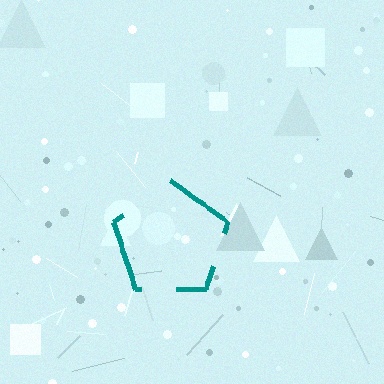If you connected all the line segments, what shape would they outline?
They would outline a pentagon.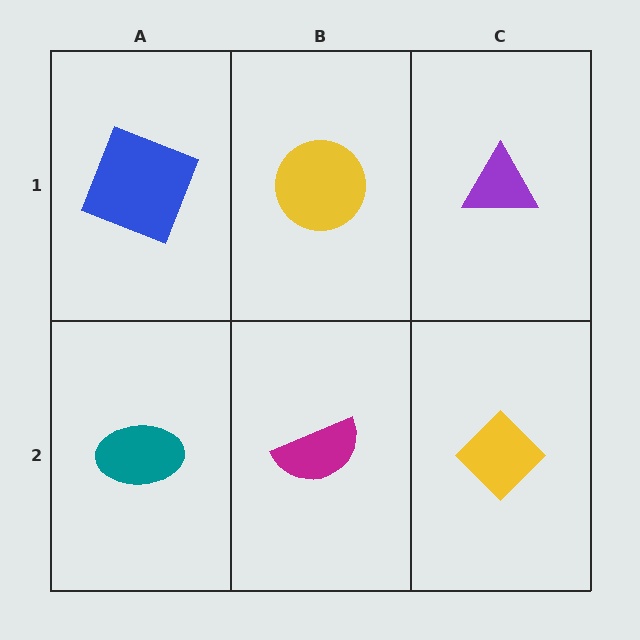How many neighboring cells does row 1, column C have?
2.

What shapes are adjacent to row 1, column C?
A yellow diamond (row 2, column C), a yellow circle (row 1, column B).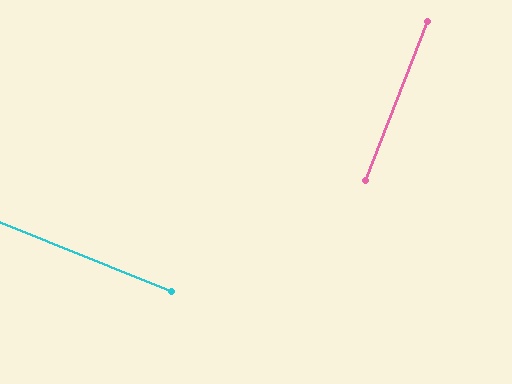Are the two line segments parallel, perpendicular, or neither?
Perpendicular — they meet at approximately 90°.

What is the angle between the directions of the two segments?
Approximately 90 degrees.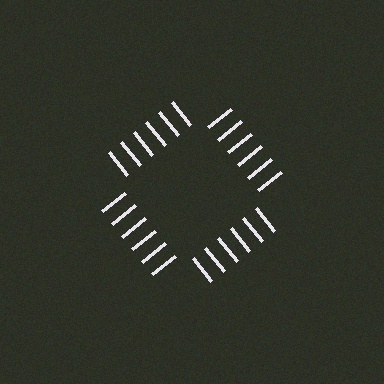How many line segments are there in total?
24 — 6 along each of the 4 edges.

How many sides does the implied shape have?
4 sides — the line-ends trace a square.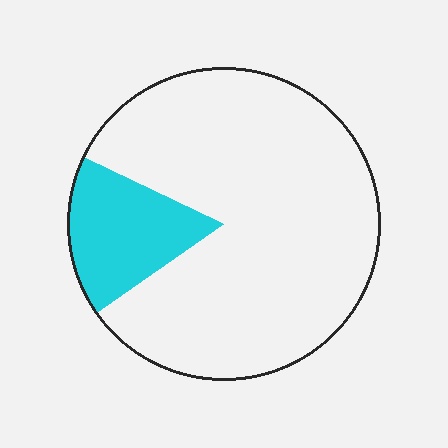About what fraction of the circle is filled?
About one sixth (1/6).